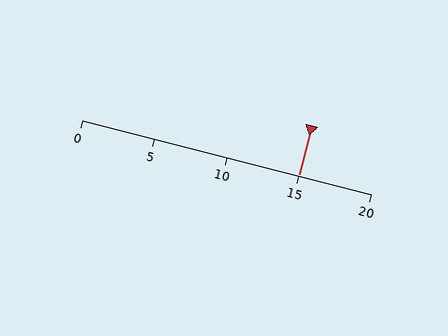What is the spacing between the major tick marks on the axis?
The major ticks are spaced 5 apart.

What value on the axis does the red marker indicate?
The marker indicates approximately 15.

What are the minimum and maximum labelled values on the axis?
The axis runs from 0 to 20.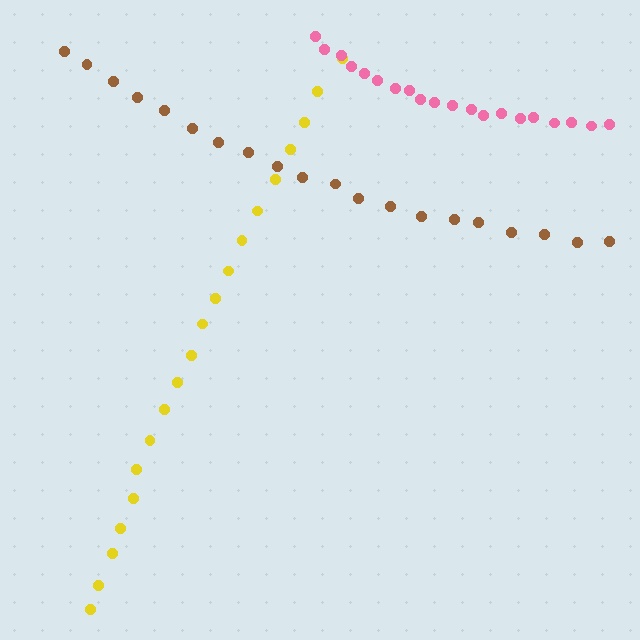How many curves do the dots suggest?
There are 3 distinct paths.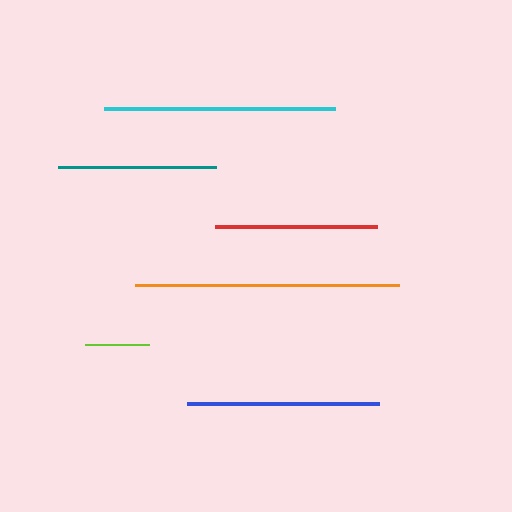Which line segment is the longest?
The orange line is the longest at approximately 264 pixels.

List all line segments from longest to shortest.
From longest to shortest: orange, cyan, blue, red, teal, lime.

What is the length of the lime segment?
The lime segment is approximately 64 pixels long.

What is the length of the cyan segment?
The cyan segment is approximately 230 pixels long.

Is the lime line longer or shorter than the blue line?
The blue line is longer than the lime line.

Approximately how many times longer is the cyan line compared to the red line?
The cyan line is approximately 1.4 times the length of the red line.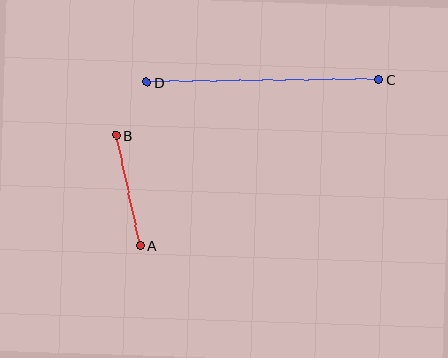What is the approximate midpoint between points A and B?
The midpoint is at approximately (128, 190) pixels.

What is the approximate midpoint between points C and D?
The midpoint is at approximately (263, 81) pixels.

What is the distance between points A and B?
The distance is approximately 113 pixels.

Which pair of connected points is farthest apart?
Points C and D are farthest apart.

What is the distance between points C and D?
The distance is approximately 233 pixels.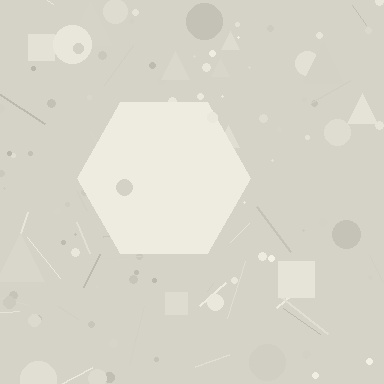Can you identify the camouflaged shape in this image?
The camouflaged shape is a hexagon.